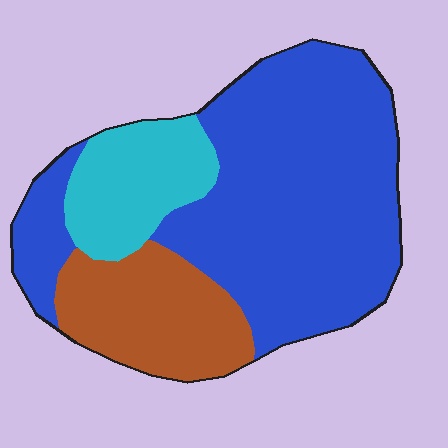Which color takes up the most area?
Blue, at roughly 65%.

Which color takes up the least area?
Cyan, at roughly 15%.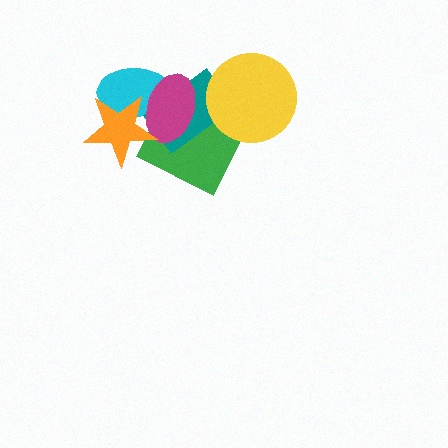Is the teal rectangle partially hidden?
Yes, it is partially covered by another shape.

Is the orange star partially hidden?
No, no other shape covers it.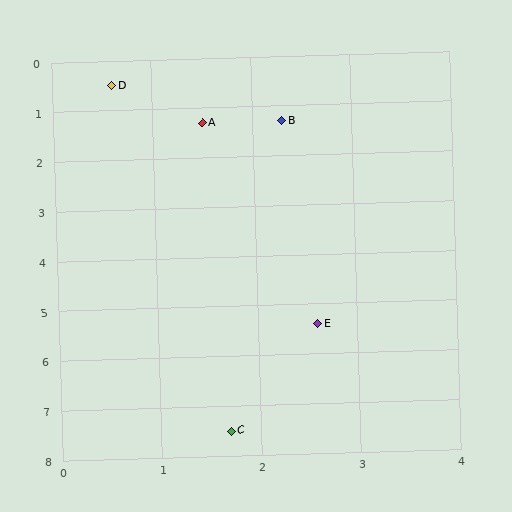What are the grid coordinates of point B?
Point B is at approximately (2.3, 1.3).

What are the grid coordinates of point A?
Point A is at approximately (1.5, 1.3).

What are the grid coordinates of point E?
Point E is at approximately (2.6, 5.4).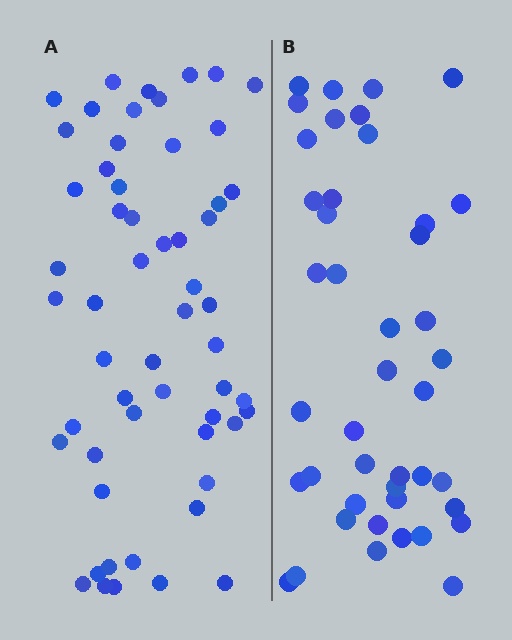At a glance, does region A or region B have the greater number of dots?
Region A (the left region) has more dots.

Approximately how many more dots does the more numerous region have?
Region A has approximately 15 more dots than region B.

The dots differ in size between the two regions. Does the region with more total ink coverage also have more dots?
No. Region B has more total ink coverage because its dots are larger, but region A actually contains more individual dots. Total area can be misleading — the number of items is what matters here.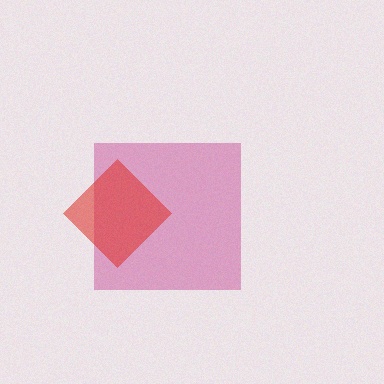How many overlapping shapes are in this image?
There are 2 overlapping shapes in the image.